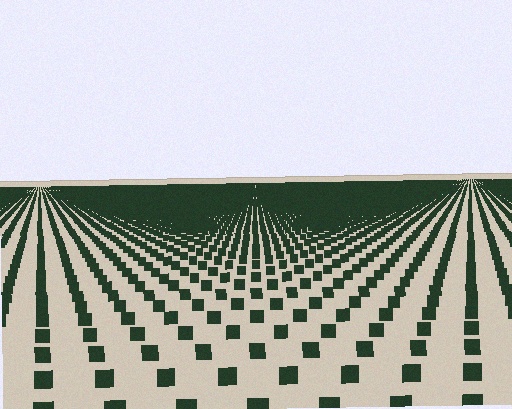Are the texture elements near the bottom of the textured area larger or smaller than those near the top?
Larger. Near the bottom, elements are closer to the viewer and appear at a bigger on-screen size.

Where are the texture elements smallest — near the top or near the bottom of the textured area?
Near the top.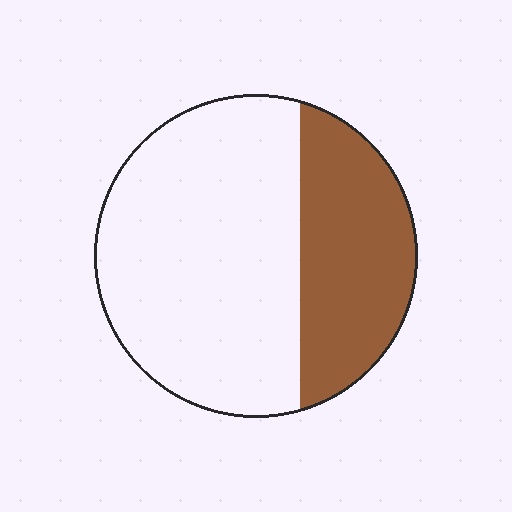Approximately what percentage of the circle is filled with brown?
Approximately 35%.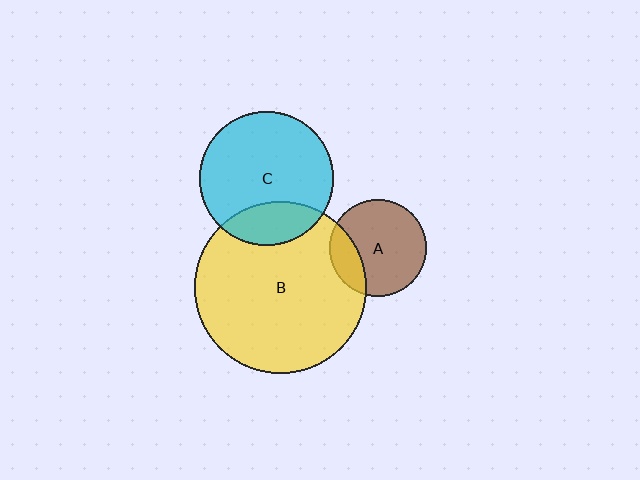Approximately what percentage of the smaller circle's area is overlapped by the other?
Approximately 20%.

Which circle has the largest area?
Circle B (yellow).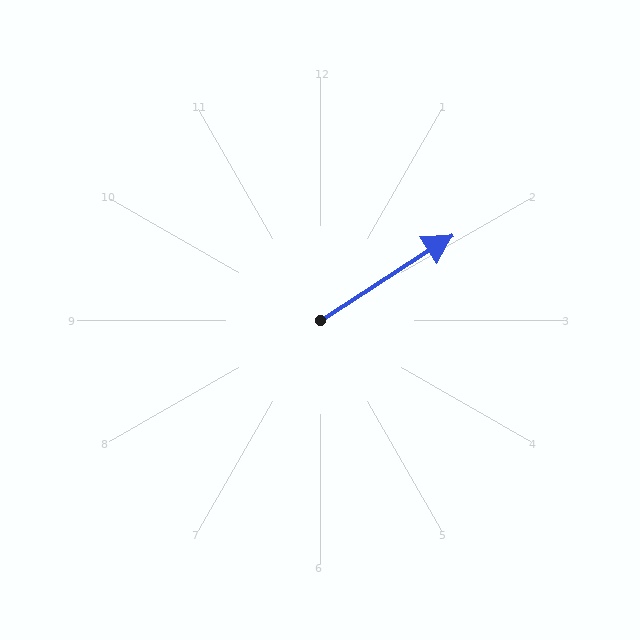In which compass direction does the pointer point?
Northeast.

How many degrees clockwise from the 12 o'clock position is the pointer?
Approximately 57 degrees.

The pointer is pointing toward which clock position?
Roughly 2 o'clock.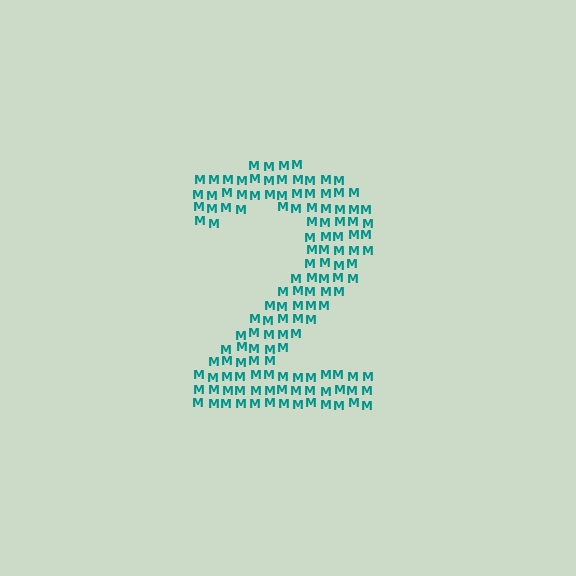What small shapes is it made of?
It is made of small letter M's.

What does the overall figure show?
The overall figure shows the digit 2.